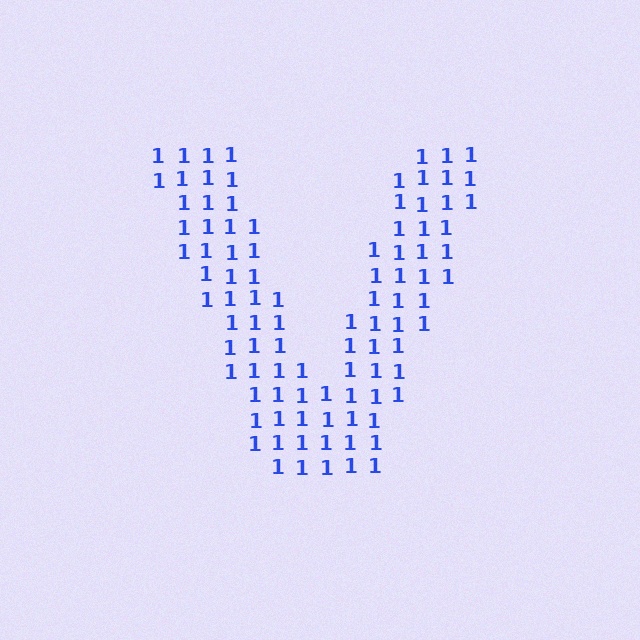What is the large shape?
The large shape is the letter V.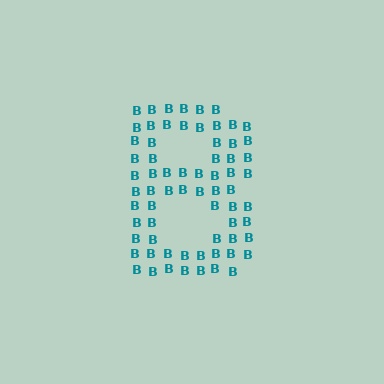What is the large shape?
The large shape is the letter B.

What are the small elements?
The small elements are letter B's.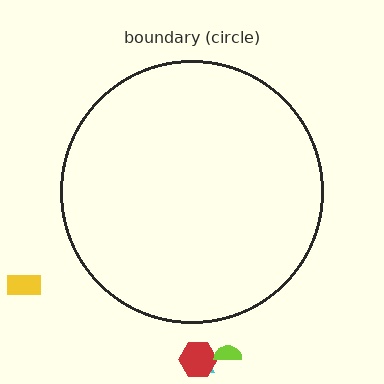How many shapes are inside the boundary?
0 inside, 4 outside.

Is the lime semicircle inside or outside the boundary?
Outside.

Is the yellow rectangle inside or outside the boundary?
Outside.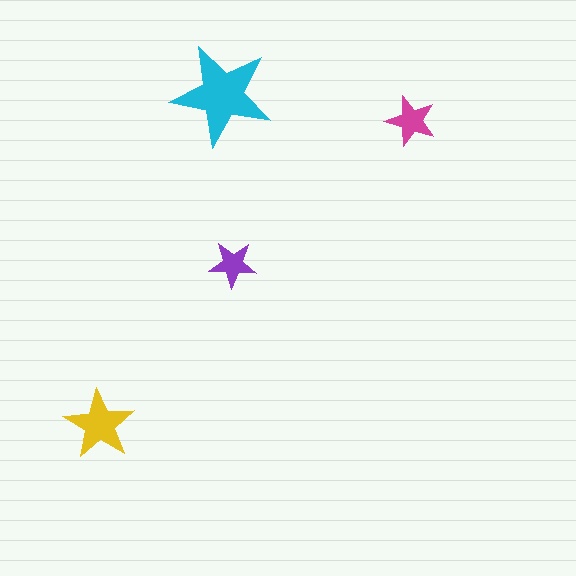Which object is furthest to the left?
The yellow star is leftmost.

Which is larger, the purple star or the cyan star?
The cyan one.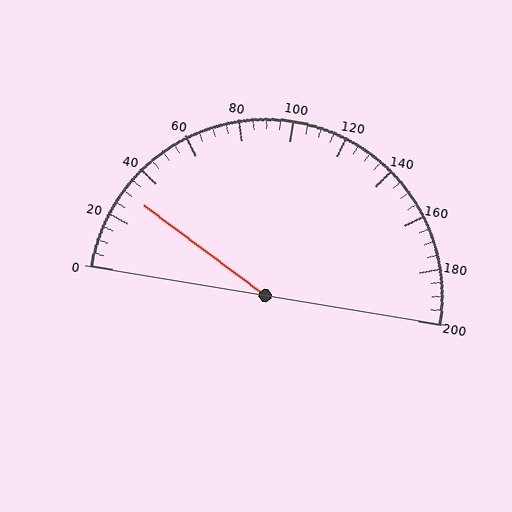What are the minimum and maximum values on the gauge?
The gauge ranges from 0 to 200.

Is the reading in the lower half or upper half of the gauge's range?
The reading is in the lower half of the range (0 to 200).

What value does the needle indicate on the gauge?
The needle indicates approximately 30.